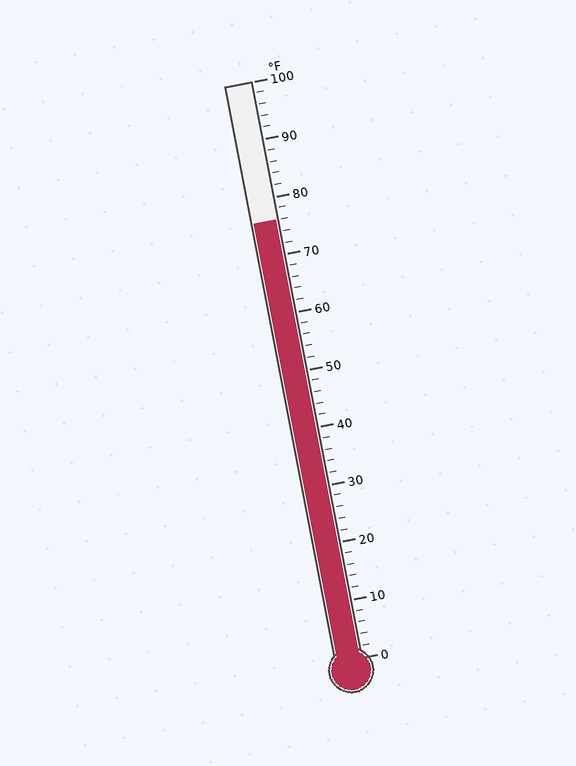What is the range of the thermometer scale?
The thermometer scale ranges from 0°F to 100°F.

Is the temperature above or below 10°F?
The temperature is above 10°F.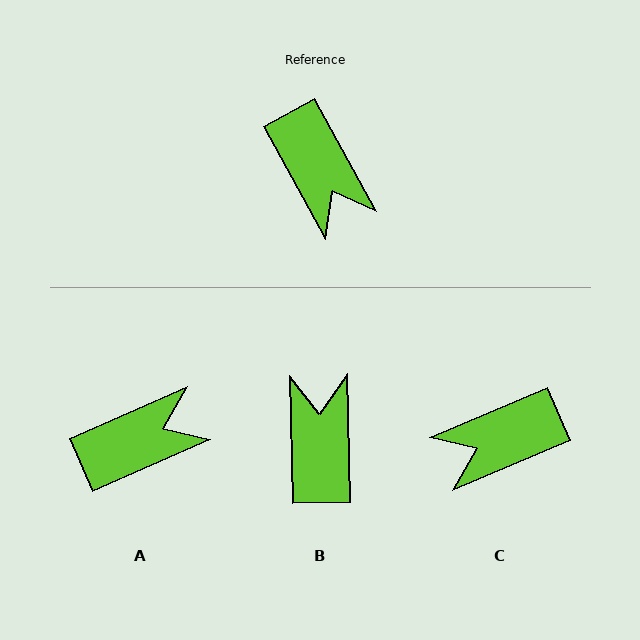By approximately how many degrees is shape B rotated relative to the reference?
Approximately 153 degrees counter-clockwise.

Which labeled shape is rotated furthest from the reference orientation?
B, about 153 degrees away.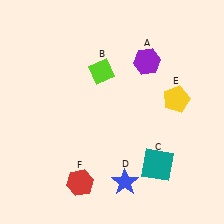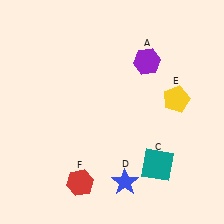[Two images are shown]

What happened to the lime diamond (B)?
The lime diamond (B) was removed in Image 2. It was in the top-left area of Image 1.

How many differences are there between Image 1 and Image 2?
There is 1 difference between the two images.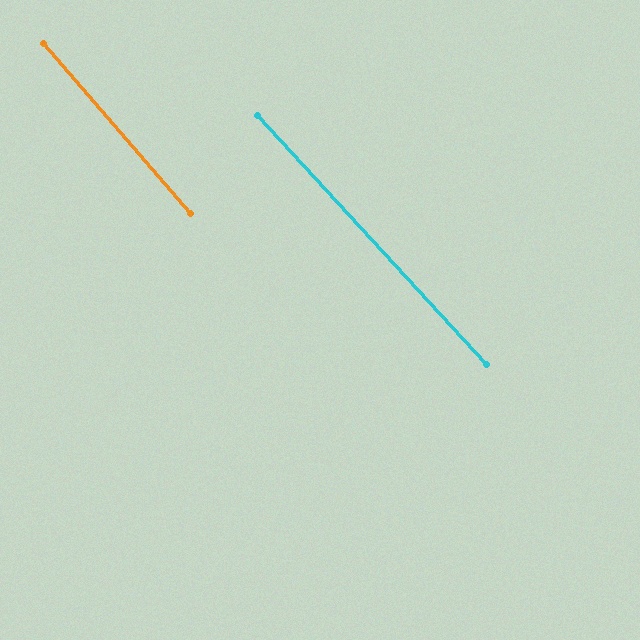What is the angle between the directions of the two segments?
Approximately 2 degrees.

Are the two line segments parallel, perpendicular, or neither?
Parallel — their directions differ by only 1.7°.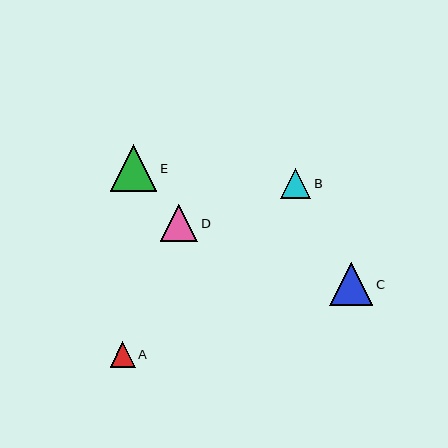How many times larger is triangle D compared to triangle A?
Triangle D is approximately 1.5 times the size of triangle A.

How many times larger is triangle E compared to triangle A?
Triangle E is approximately 1.9 times the size of triangle A.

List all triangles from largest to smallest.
From largest to smallest: E, C, D, B, A.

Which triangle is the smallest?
Triangle A is the smallest with a size of approximately 25 pixels.